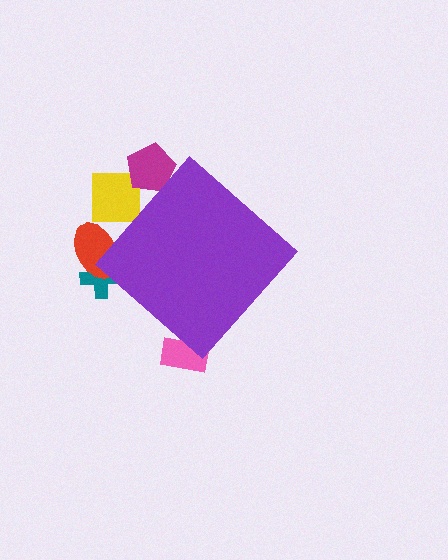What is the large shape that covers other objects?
A purple diamond.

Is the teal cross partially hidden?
Yes, the teal cross is partially hidden behind the purple diamond.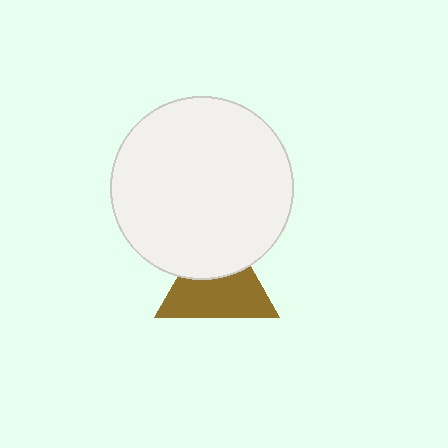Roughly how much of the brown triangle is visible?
About half of it is visible (roughly 61%).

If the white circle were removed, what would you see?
You would see the complete brown triangle.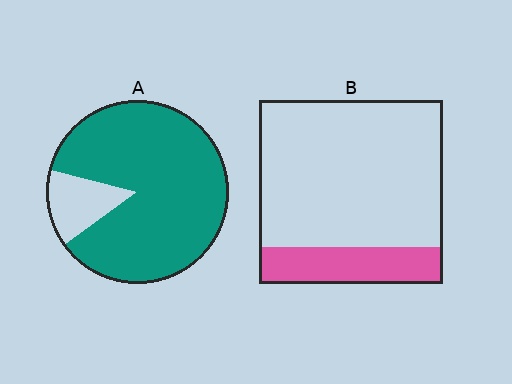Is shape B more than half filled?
No.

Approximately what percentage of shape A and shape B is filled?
A is approximately 85% and B is approximately 20%.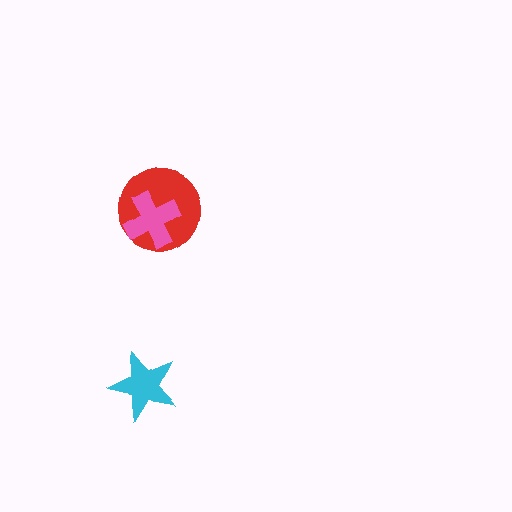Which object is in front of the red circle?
The pink cross is in front of the red circle.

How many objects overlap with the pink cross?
1 object overlaps with the pink cross.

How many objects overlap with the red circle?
1 object overlaps with the red circle.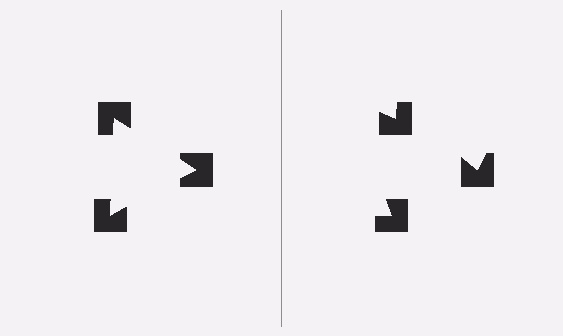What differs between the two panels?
The notched squares are positioned identically on both sides; only the wedge orientations differ. On the left they align to a triangle; on the right they are misaligned.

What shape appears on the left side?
An illusory triangle.